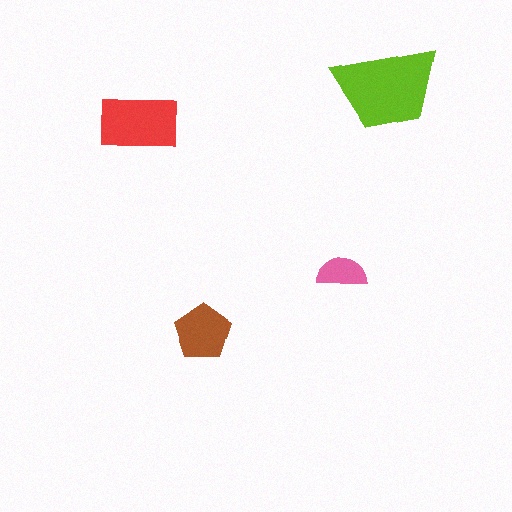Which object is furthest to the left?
The red rectangle is leftmost.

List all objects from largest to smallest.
The lime trapezoid, the red rectangle, the brown pentagon, the pink semicircle.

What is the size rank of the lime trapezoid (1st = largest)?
1st.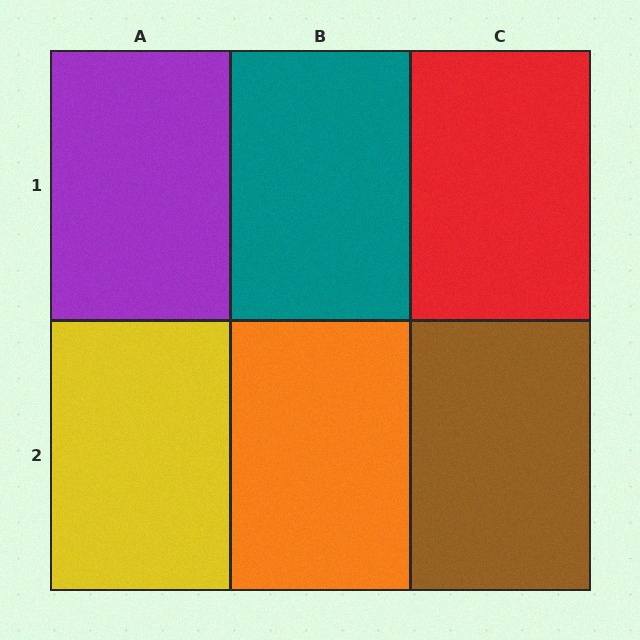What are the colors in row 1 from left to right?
Purple, teal, red.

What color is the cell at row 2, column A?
Yellow.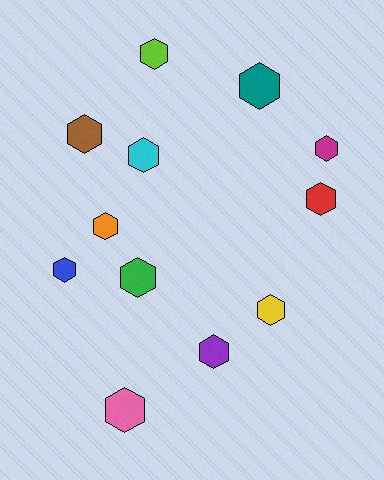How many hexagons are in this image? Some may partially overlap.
There are 12 hexagons.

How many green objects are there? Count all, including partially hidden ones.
There is 1 green object.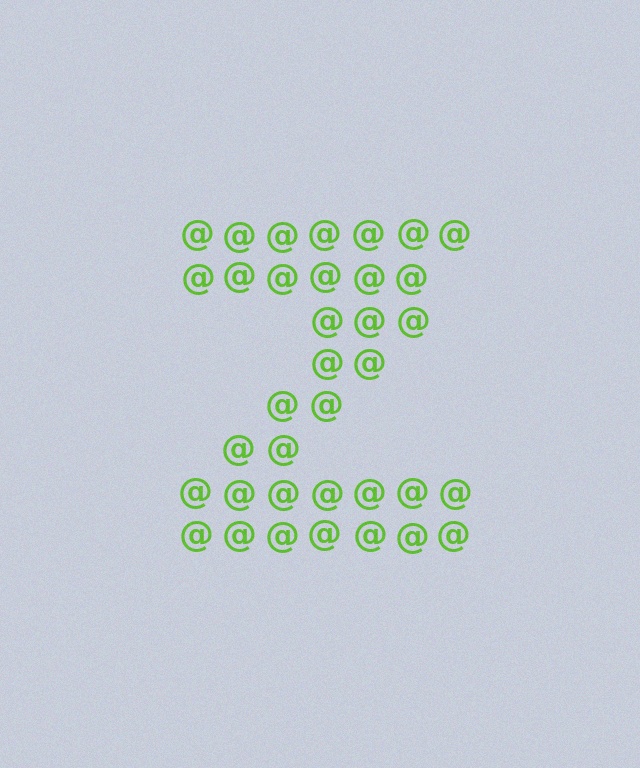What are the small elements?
The small elements are at signs.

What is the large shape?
The large shape is the letter Z.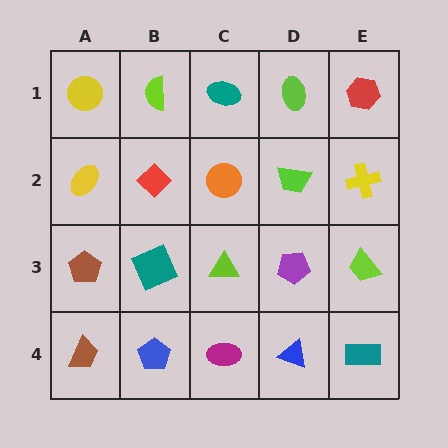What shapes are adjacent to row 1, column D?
A lime trapezoid (row 2, column D), a teal ellipse (row 1, column C), a red hexagon (row 1, column E).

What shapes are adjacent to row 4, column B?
A teal square (row 3, column B), a brown trapezoid (row 4, column A), a magenta ellipse (row 4, column C).